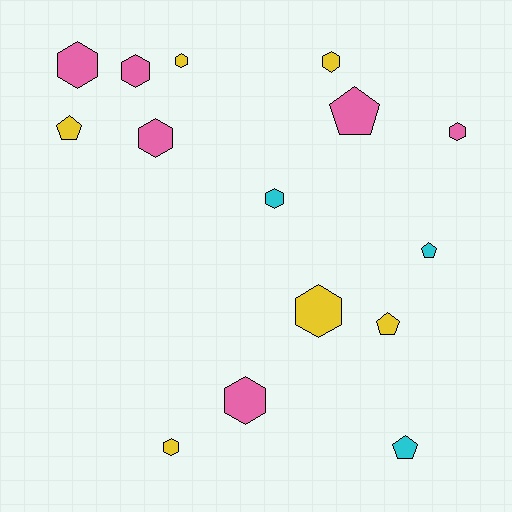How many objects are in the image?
There are 15 objects.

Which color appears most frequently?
Pink, with 6 objects.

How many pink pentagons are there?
There is 1 pink pentagon.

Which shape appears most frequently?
Hexagon, with 10 objects.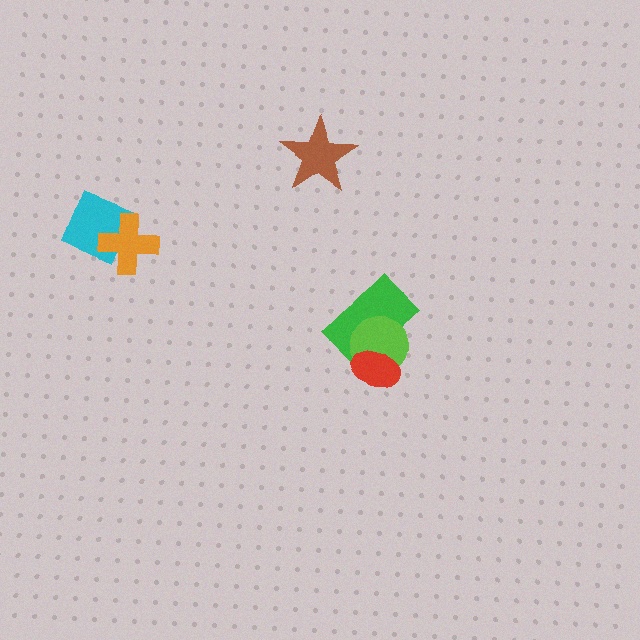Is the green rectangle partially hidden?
Yes, it is partially covered by another shape.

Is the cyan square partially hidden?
Yes, it is partially covered by another shape.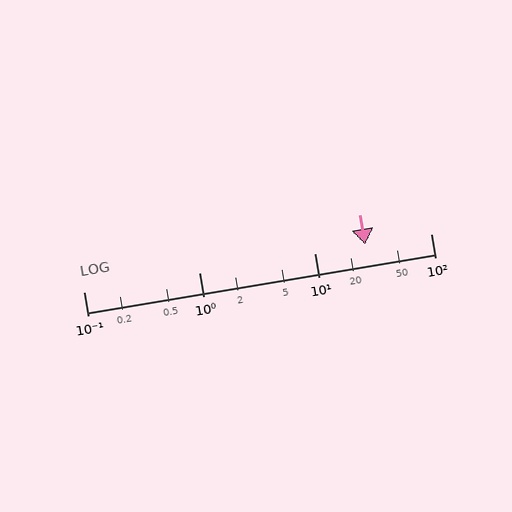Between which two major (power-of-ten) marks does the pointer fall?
The pointer is between 10 and 100.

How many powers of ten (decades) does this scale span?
The scale spans 3 decades, from 0.1 to 100.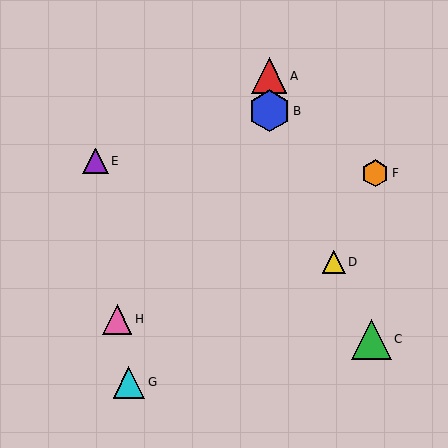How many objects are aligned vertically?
2 objects (A, B) are aligned vertically.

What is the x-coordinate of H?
Object H is at x≈117.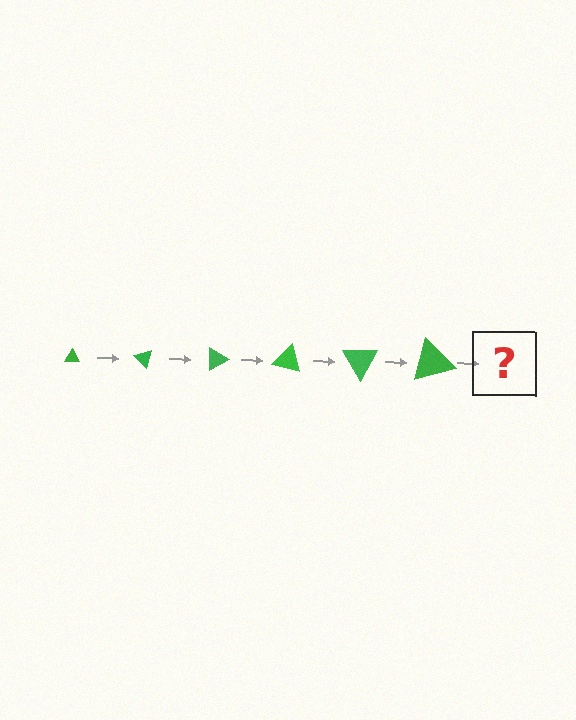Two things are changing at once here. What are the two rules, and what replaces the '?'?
The two rules are that the triangle grows larger each step and it rotates 45 degrees each step. The '?' should be a triangle, larger than the previous one and rotated 270 degrees from the start.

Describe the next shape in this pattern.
It should be a triangle, larger than the previous one and rotated 270 degrees from the start.